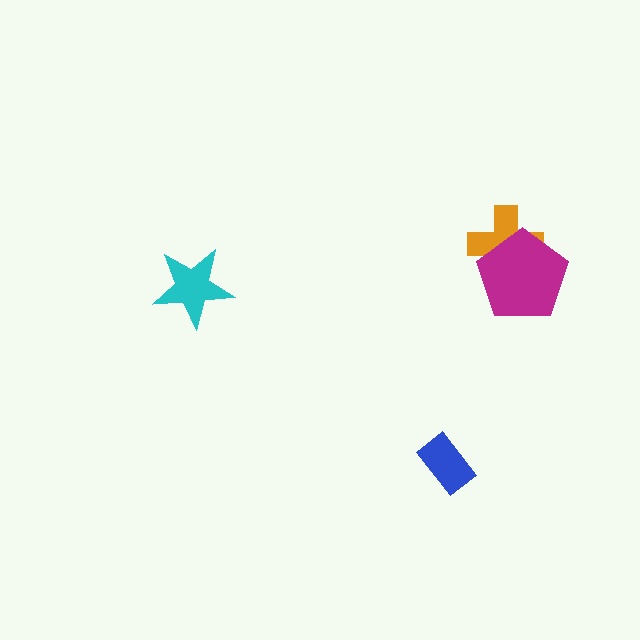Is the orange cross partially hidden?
Yes, it is partially covered by another shape.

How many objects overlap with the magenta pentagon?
1 object overlaps with the magenta pentagon.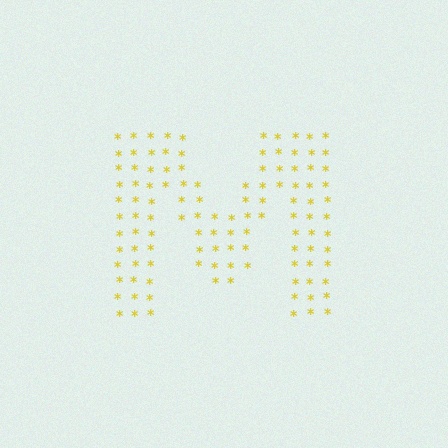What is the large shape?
The large shape is the letter M.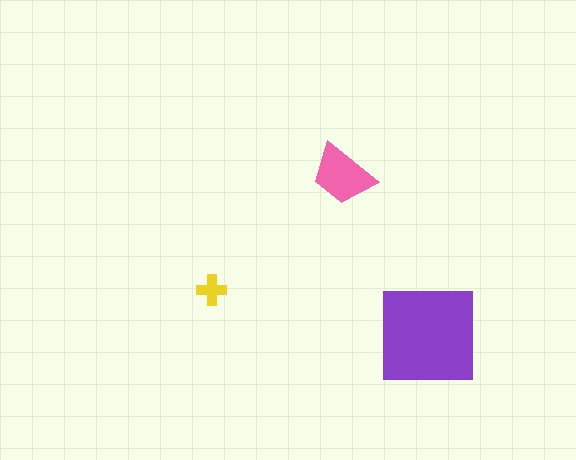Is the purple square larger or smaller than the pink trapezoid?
Larger.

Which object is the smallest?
The yellow cross.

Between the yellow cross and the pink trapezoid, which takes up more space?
The pink trapezoid.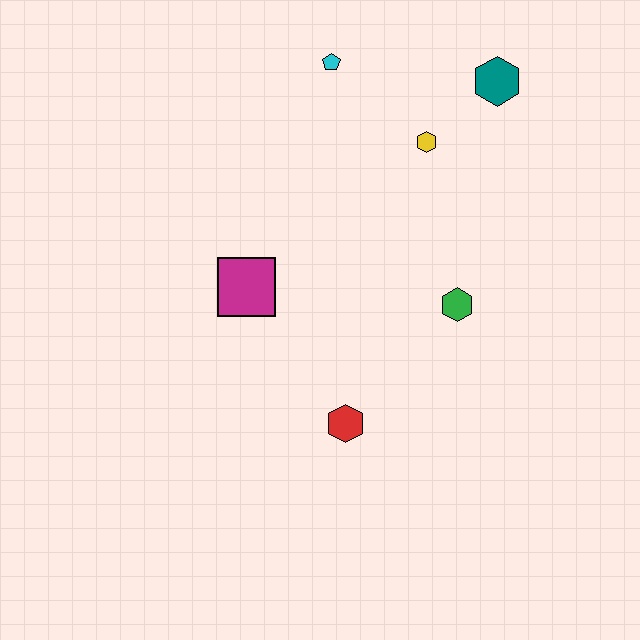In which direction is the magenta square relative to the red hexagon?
The magenta square is above the red hexagon.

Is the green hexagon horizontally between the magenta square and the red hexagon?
No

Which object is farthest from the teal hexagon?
The red hexagon is farthest from the teal hexagon.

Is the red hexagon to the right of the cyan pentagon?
Yes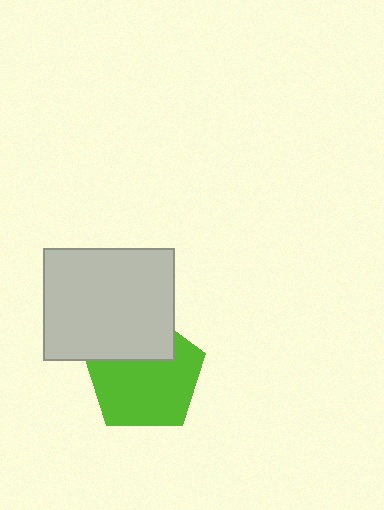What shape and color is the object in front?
The object in front is a light gray rectangle.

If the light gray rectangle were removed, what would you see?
You would see the complete lime pentagon.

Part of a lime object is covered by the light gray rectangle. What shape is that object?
It is a pentagon.